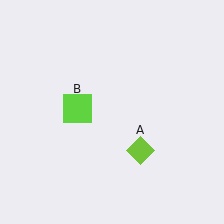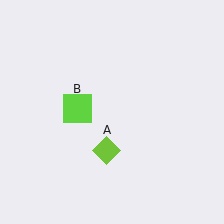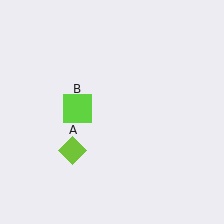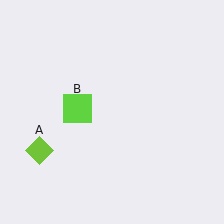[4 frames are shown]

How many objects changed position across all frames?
1 object changed position: lime diamond (object A).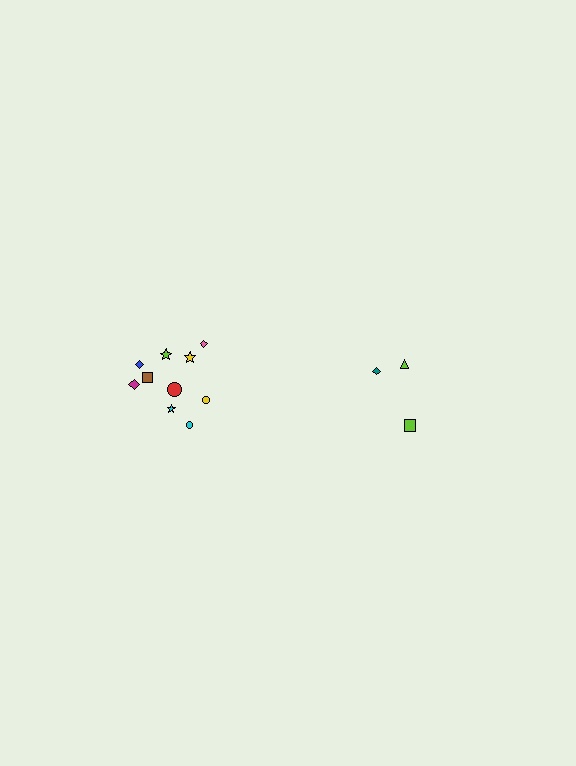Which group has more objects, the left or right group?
The left group.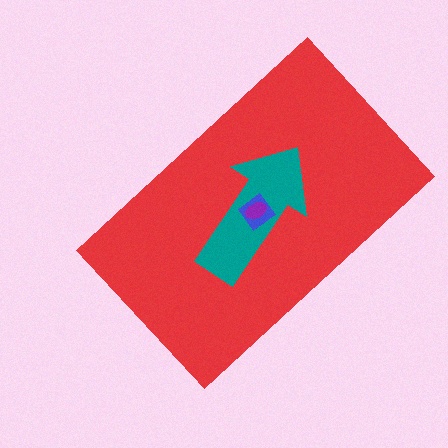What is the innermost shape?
The purple ellipse.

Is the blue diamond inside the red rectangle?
Yes.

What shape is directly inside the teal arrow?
The blue diamond.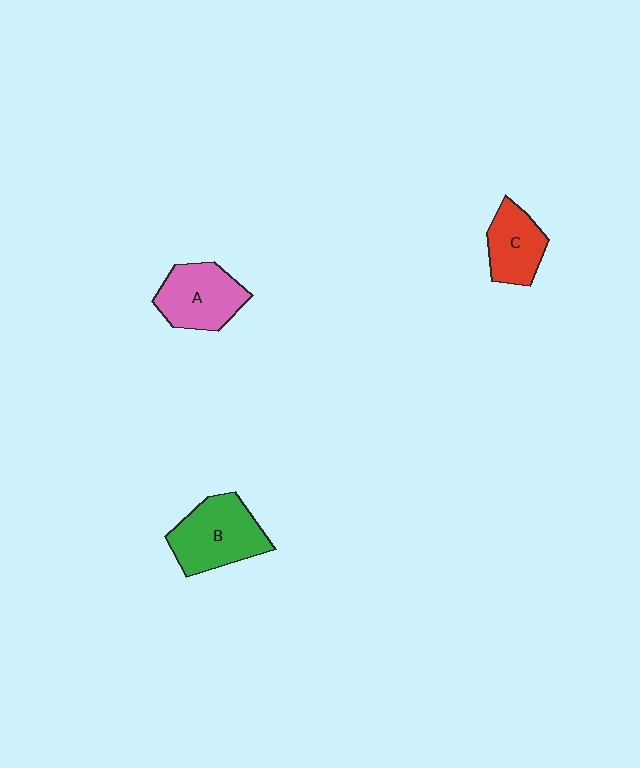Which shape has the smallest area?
Shape C (red).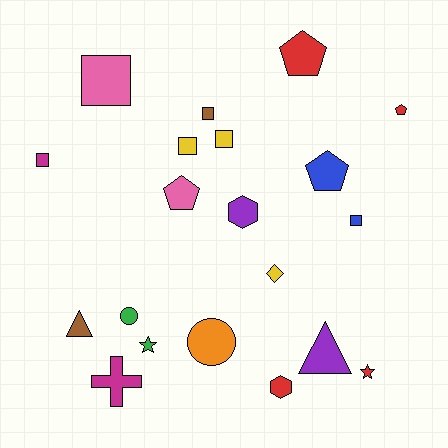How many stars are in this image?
There are 2 stars.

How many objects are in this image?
There are 20 objects.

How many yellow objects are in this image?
There are 3 yellow objects.